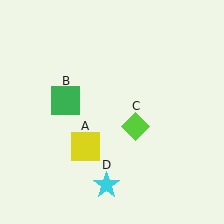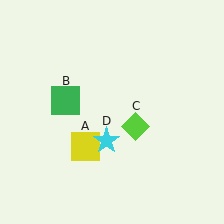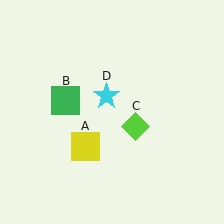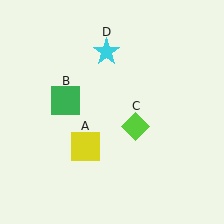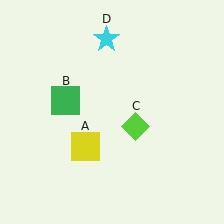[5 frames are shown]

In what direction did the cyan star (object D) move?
The cyan star (object D) moved up.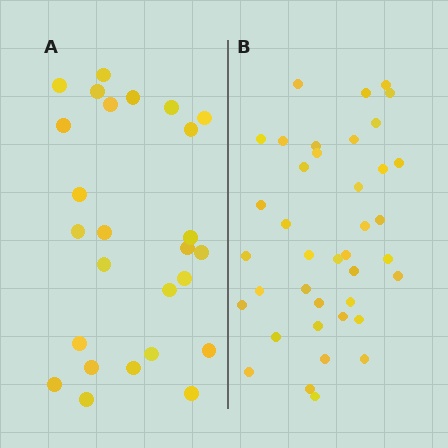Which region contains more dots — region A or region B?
Region B (the right region) has more dots.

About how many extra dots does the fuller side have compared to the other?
Region B has approximately 15 more dots than region A.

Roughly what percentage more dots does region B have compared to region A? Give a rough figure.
About 50% more.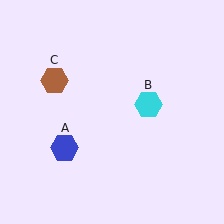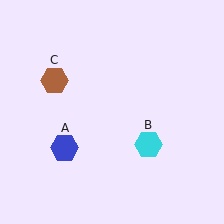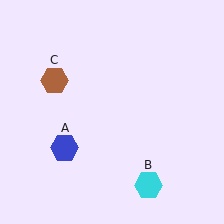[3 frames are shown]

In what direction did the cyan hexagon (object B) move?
The cyan hexagon (object B) moved down.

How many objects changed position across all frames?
1 object changed position: cyan hexagon (object B).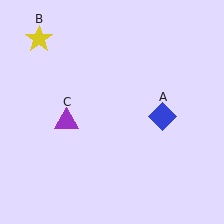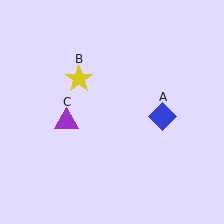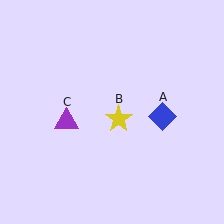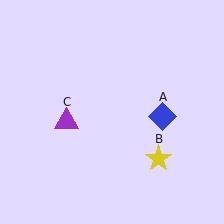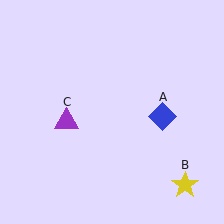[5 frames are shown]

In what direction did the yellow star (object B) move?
The yellow star (object B) moved down and to the right.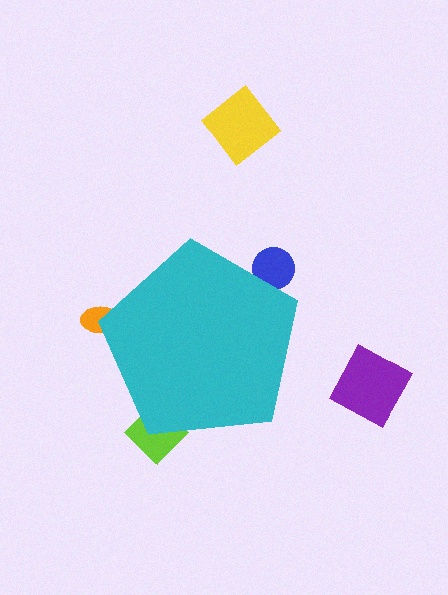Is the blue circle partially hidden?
Yes, the blue circle is partially hidden behind the cyan pentagon.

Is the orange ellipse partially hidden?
Yes, the orange ellipse is partially hidden behind the cyan pentagon.